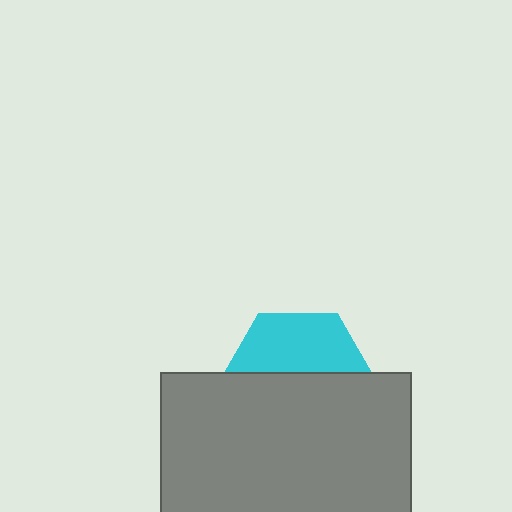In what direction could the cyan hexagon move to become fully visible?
The cyan hexagon could move up. That would shift it out from behind the gray rectangle entirely.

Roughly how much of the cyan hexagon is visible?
A small part of it is visible (roughly 41%).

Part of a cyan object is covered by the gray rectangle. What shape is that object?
It is a hexagon.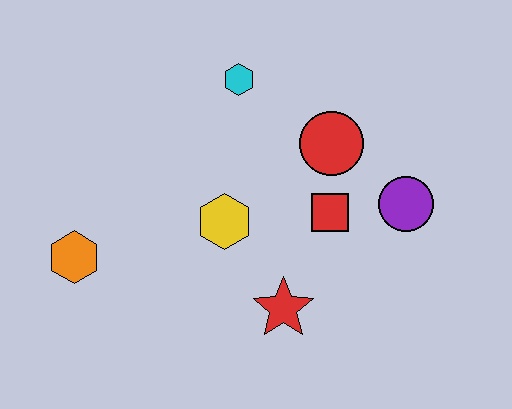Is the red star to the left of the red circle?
Yes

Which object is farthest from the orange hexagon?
The purple circle is farthest from the orange hexagon.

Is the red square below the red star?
No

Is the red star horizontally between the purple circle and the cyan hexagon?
Yes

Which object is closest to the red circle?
The red square is closest to the red circle.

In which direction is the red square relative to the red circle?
The red square is below the red circle.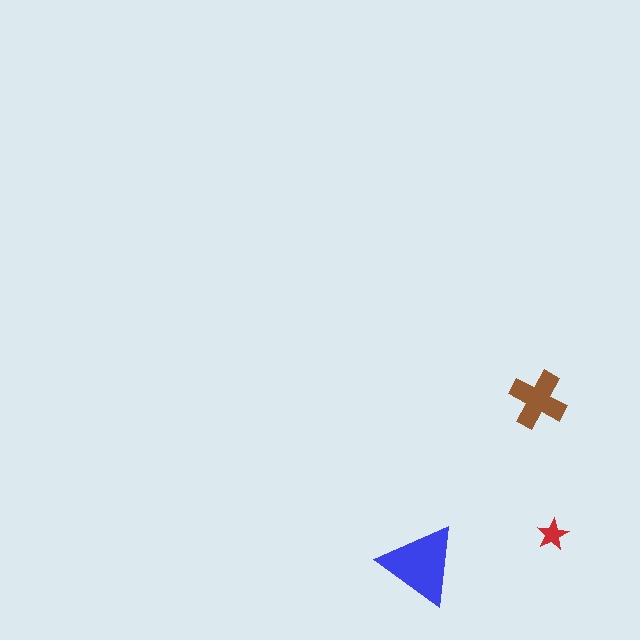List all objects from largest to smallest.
The blue triangle, the brown cross, the red star.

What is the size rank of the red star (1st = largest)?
3rd.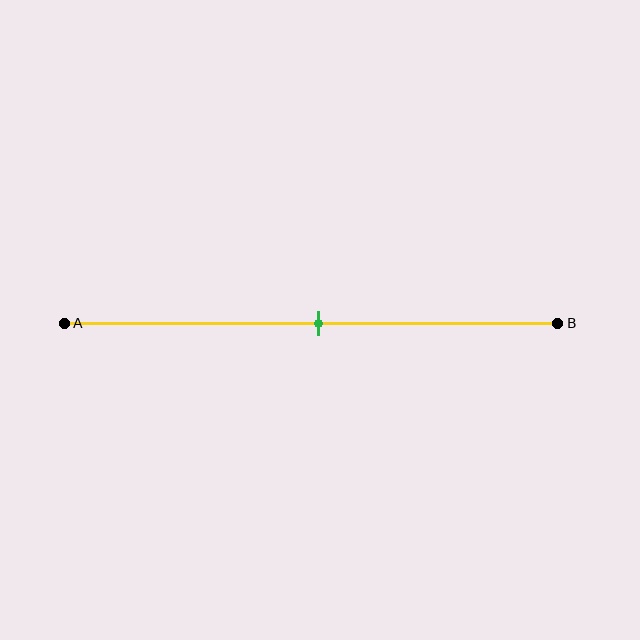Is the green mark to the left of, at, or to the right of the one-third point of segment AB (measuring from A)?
The green mark is to the right of the one-third point of segment AB.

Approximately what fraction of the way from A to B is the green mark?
The green mark is approximately 50% of the way from A to B.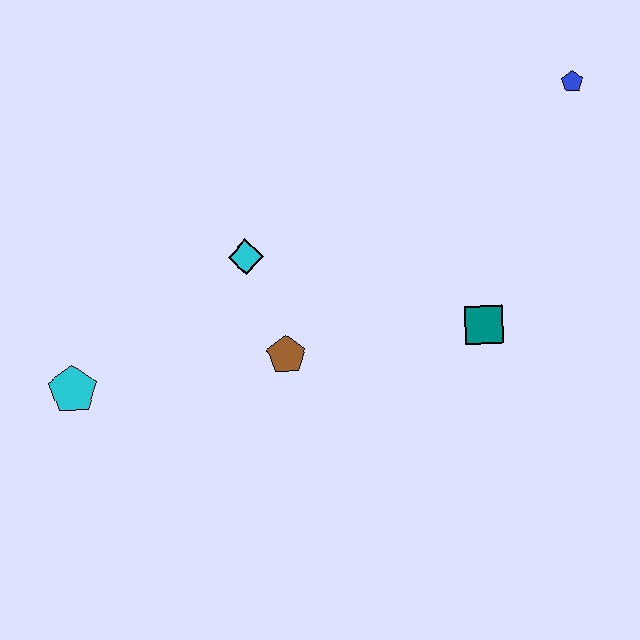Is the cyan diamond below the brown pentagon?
No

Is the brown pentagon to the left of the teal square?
Yes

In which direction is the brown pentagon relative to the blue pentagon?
The brown pentagon is to the left of the blue pentagon.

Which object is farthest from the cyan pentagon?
The blue pentagon is farthest from the cyan pentagon.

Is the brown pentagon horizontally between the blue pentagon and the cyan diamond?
Yes